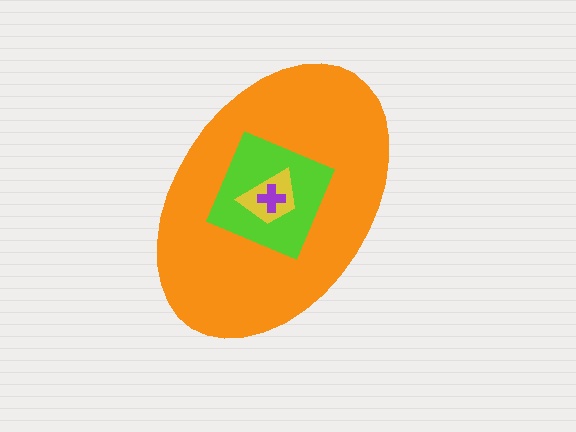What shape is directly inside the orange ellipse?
The lime diamond.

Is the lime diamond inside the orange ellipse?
Yes.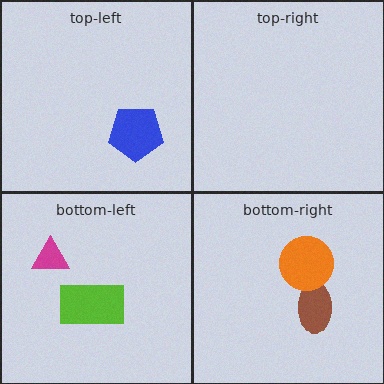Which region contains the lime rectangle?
The bottom-left region.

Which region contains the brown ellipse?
The bottom-right region.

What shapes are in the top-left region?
The blue pentagon.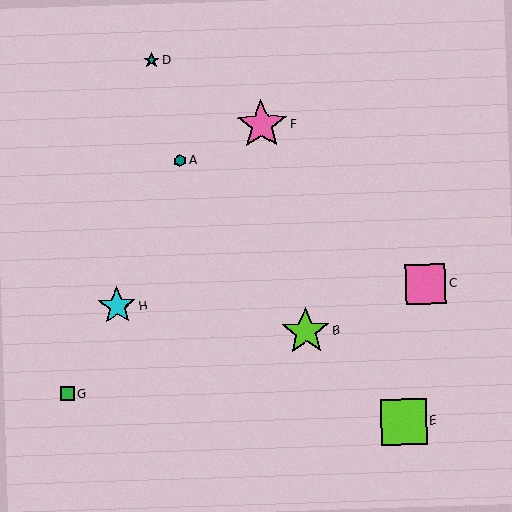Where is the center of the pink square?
The center of the pink square is at (426, 284).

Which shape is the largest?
The pink star (labeled F) is the largest.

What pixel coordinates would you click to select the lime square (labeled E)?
Click at (403, 421) to select the lime square E.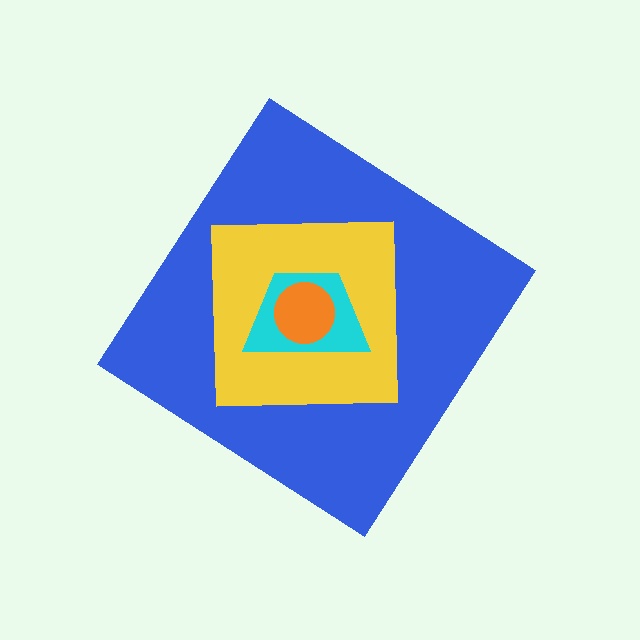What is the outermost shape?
The blue diamond.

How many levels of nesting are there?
4.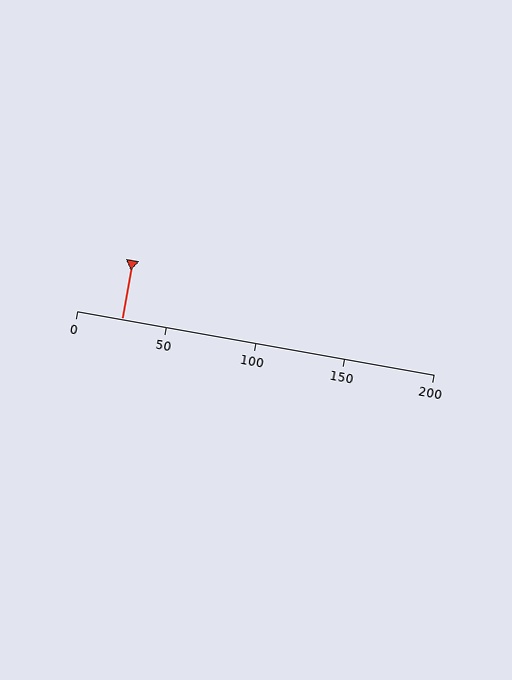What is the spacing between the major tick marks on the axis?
The major ticks are spaced 50 apart.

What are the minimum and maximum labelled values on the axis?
The axis runs from 0 to 200.